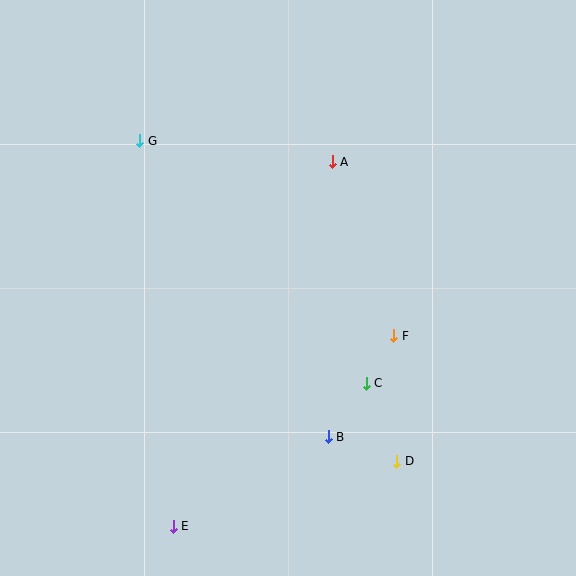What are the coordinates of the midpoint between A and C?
The midpoint between A and C is at (349, 272).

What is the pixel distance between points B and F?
The distance between B and F is 121 pixels.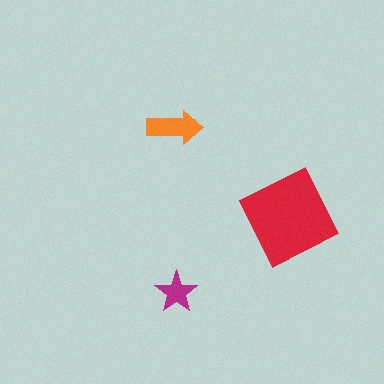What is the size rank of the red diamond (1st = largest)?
1st.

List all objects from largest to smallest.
The red diamond, the orange arrow, the magenta star.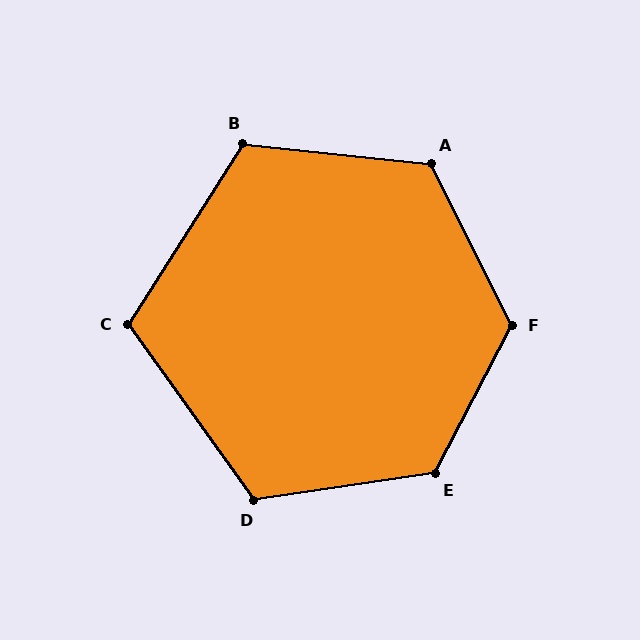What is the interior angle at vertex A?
Approximately 122 degrees (obtuse).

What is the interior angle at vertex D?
Approximately 117 degrees (obtuse).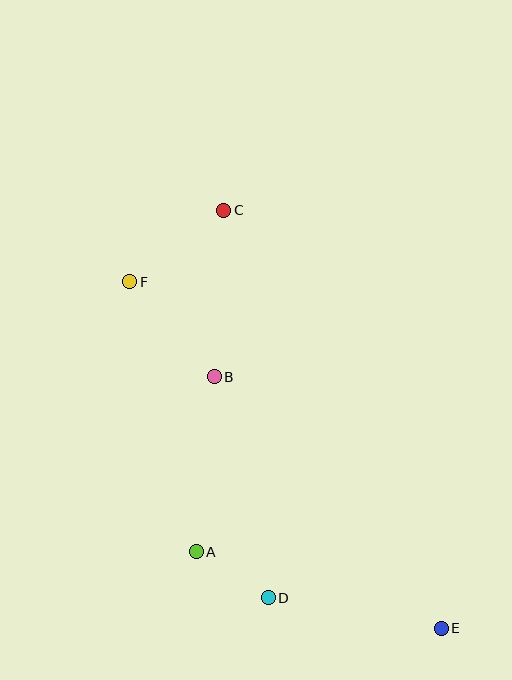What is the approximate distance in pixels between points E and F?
The distance between E and F is approximately 466 pixels.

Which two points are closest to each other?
Points A and D are closest to each other.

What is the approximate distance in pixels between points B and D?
The distance between B and D is approximately 228 pixels.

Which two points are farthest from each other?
Points C and E are farthest from each other.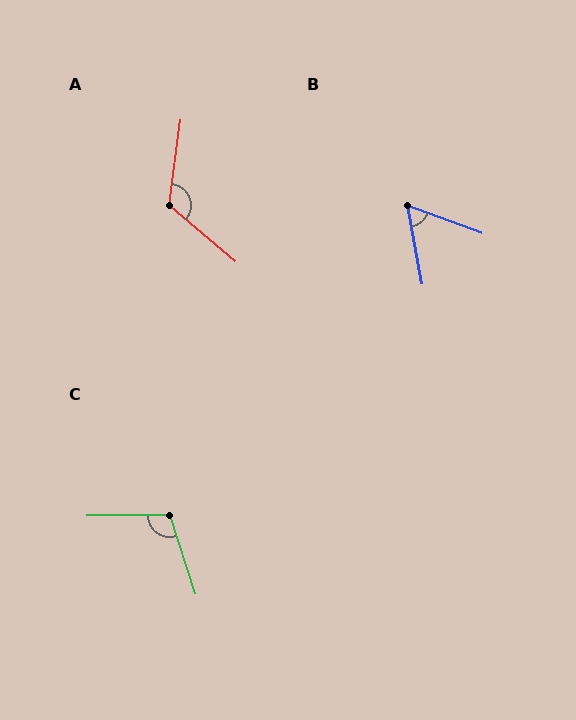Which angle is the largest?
A, at approximately 123 degrees.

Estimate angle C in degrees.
Approximately 107 degrees.